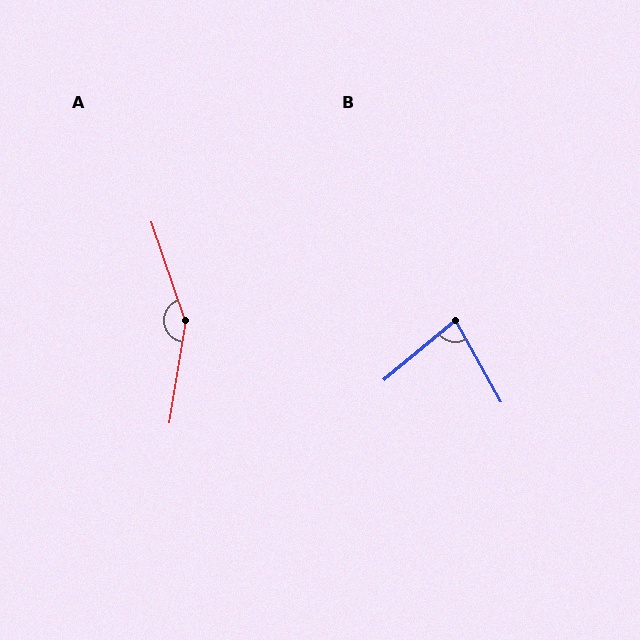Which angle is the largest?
A, at approximately 152 degrees.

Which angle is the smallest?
B, at approximately 80 degrees.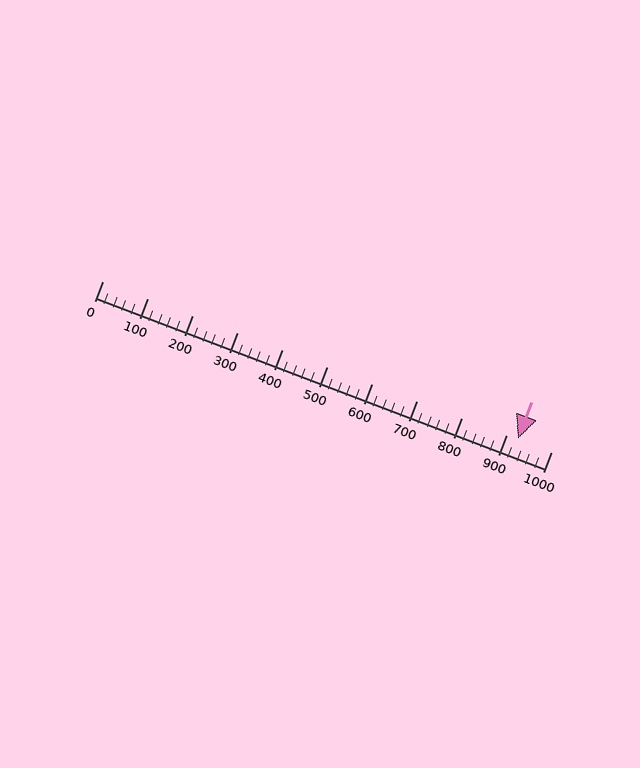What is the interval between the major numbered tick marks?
The major tick marks are spaced 100 units apart.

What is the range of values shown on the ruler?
The ruler shows values from 0 to 1000.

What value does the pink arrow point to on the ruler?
The pink arrow points to approximately 925.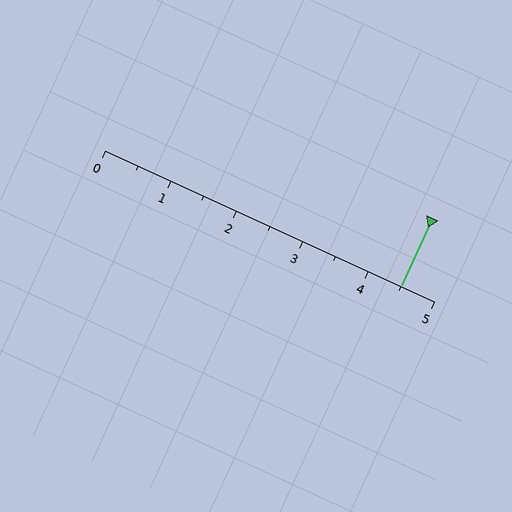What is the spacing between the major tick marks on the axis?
The major ticks are spaced 1 apart.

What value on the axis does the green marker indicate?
The marker indicates approximately 4.5.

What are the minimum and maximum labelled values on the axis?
The axis runs from 0 to 5.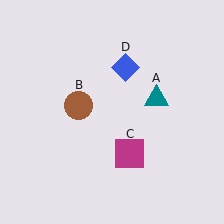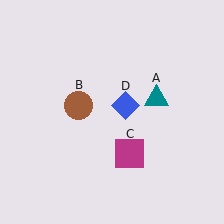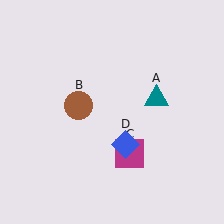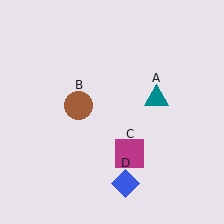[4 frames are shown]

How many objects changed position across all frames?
1 object changed position: blue diamond (object D).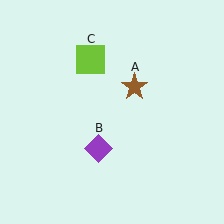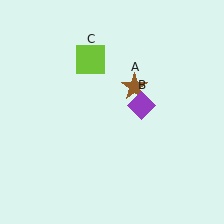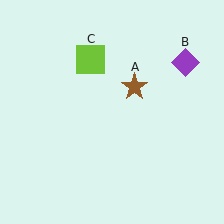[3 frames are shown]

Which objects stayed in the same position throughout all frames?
Brown star (object A) and lime square (object C) remained stationary.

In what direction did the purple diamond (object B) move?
The purple diamond (object B) moved up and to the right.